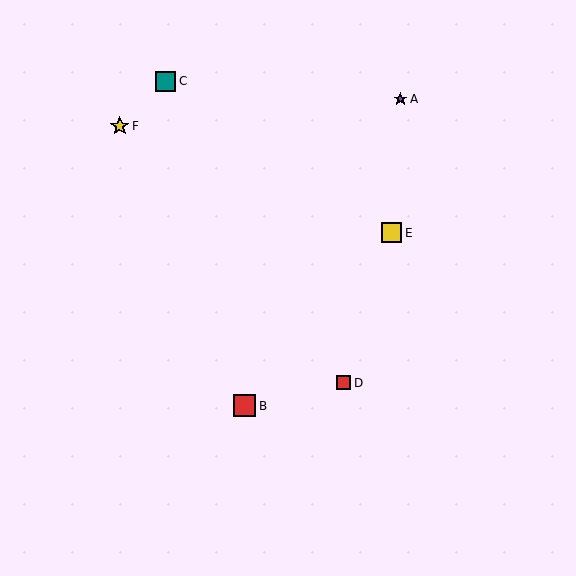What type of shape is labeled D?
Shape D is a red square.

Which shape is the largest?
The red square (labeled B) is the largest.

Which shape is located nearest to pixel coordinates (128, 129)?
The yellow star (labeled F) at (120, 126) is nearest to that location.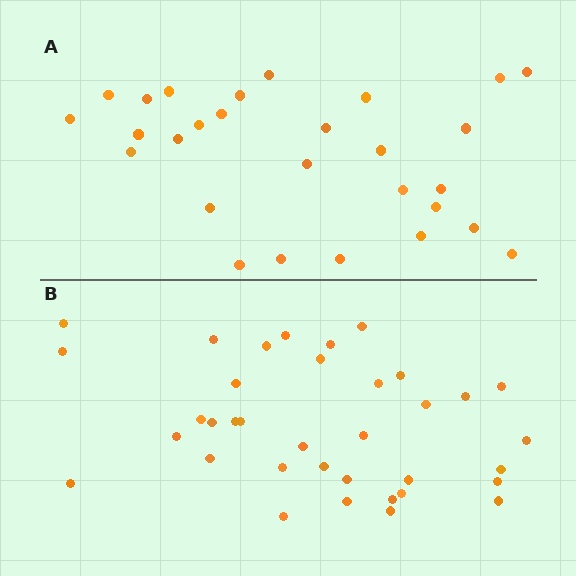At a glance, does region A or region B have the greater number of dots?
Region B (the bottom region) has more dots.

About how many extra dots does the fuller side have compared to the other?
Region B has roughly 8 or so more dots than region A.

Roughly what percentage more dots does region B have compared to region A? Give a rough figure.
About 30% more.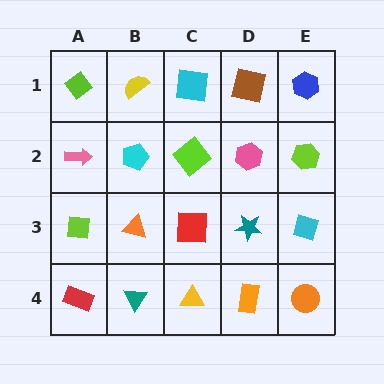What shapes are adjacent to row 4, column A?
A lime square (row 3, column A), a teal triangle (row 4, column B).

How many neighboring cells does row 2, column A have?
3.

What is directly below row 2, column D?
A teal star.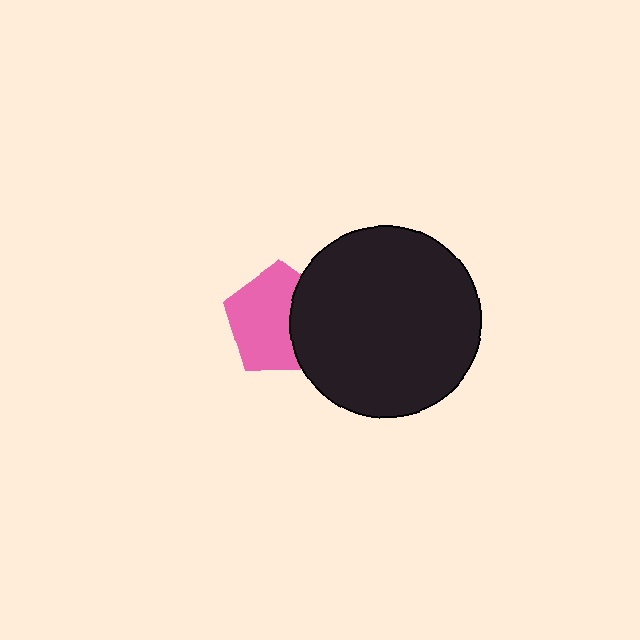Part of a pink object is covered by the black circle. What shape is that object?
It is a pentagon.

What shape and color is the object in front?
The object in front is a black circle.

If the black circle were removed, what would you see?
You would see the complete pink pentagon.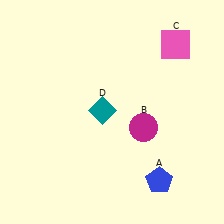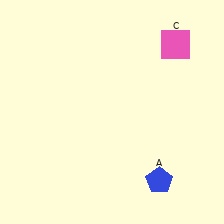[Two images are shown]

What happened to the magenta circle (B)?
The magenta circle (B) was removed in Image 2. It was in the bottom-right area of Image 1.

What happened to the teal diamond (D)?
The teal diamond (D) was removed in Image 2. It was in the top-left area of Image 1.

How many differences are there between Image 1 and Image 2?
There are 2 differences between the two images.